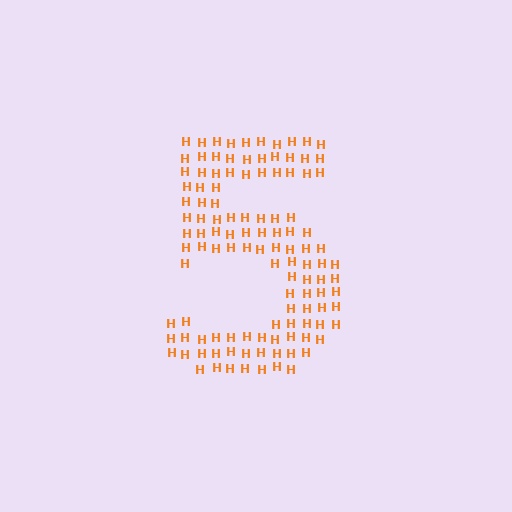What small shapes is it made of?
It is made of small letter H's.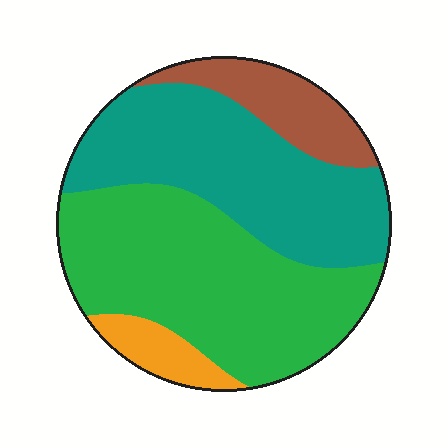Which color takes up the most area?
Green, at roughly 45%.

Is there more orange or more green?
Green.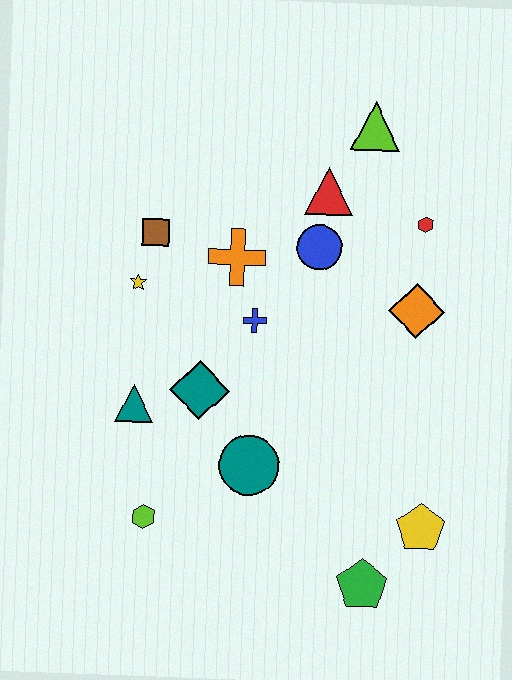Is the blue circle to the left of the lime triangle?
Yes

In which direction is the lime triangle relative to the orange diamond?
The lime triangle is above the orange diamond.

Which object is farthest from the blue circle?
The green pentagon is farthest from the blue circle.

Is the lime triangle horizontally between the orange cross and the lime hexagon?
No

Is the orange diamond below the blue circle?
Yes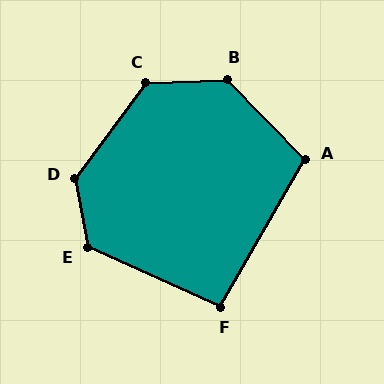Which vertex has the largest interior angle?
D, at approximately 133 degrees.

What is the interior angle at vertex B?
Approximately 132 degrees (obtuse).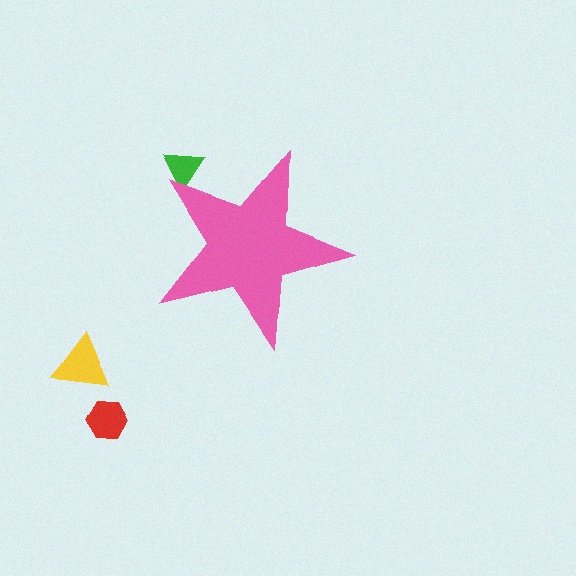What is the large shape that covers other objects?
A pink star.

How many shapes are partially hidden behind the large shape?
1 shape is partially hidden.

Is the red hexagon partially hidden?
No, the red hexagon is fully visible.